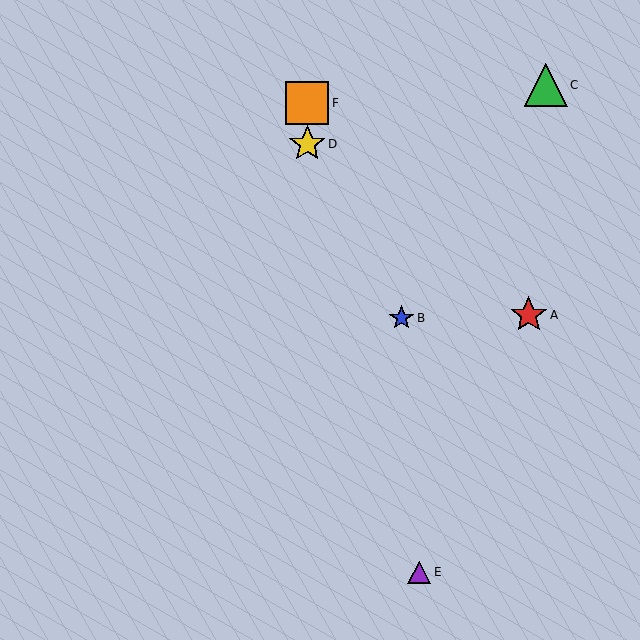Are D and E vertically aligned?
No, D is at x≈307 and E is at x≈419.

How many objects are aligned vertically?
2 objects (D, F) are aligned vertically.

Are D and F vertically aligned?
Yes, both are at x≈307.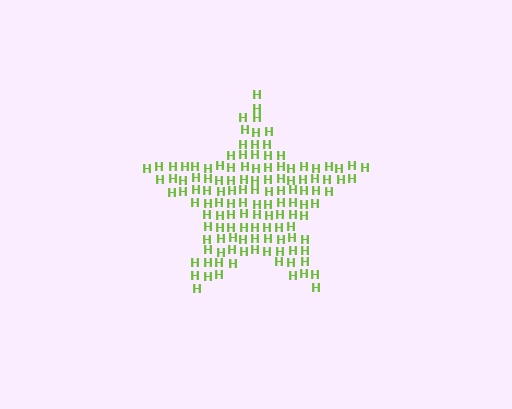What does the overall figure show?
The overall figure shows a star.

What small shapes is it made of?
It is made of small letter H's.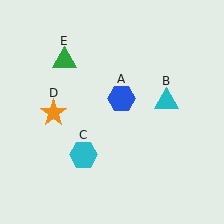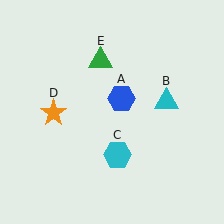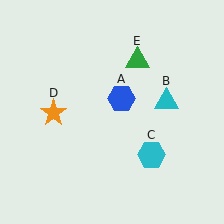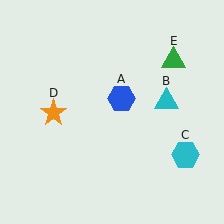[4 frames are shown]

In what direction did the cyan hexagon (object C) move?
The cyan hexagon (object C) moved right.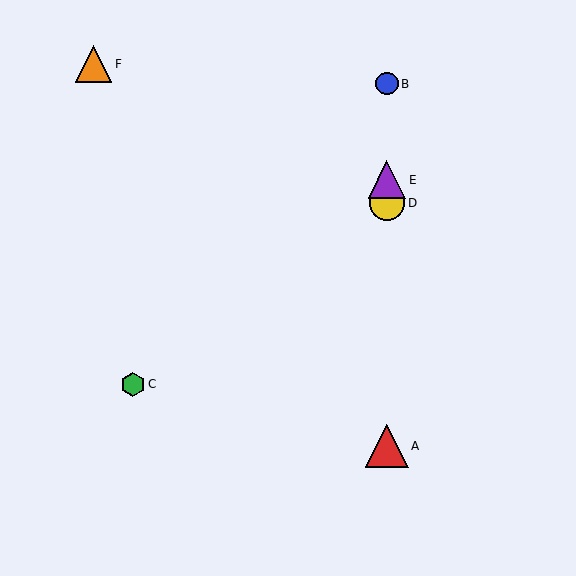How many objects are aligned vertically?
4 objects (A, B, D, E) are aligned vertically.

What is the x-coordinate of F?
Object F is at x≈94.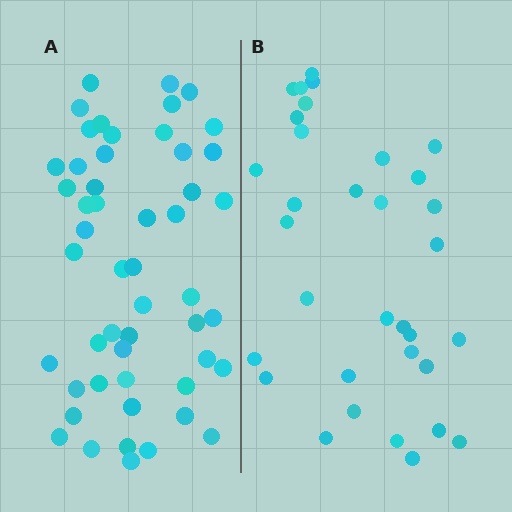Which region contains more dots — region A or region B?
Region A (the left region) has more dots.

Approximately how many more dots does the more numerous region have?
Region A has approximately 20 more dots than region B.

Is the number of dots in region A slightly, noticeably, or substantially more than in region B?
Region A has substantially more. The ratio is roughly 1.5 to 1.